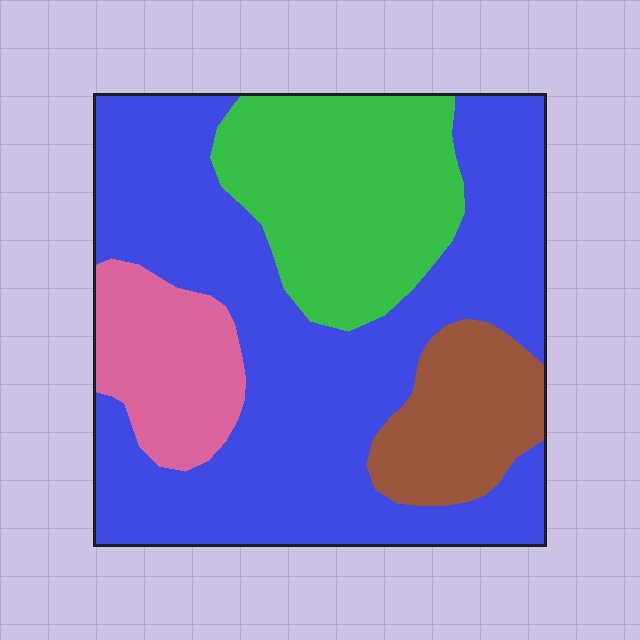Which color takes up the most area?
Blue, at roughly 55%.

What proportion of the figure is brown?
Brown covers around 10% of the figure.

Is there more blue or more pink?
Blue.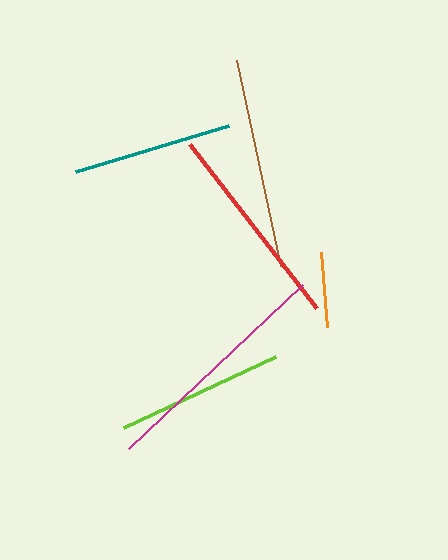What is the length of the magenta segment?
The magenta segment is approximately 239 pixels long.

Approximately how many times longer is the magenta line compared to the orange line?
The magenta line is approximately 3.2 times the length of the orange line.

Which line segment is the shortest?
The orange line is the shortest at approximately 75 pixels.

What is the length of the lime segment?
The lime segment is approximately 167 pixels long.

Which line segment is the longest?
The magenta line is the longest at approximately 239 pixels.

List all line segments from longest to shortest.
From longest to shortest: magenta, brown, red, lime, teal, orange.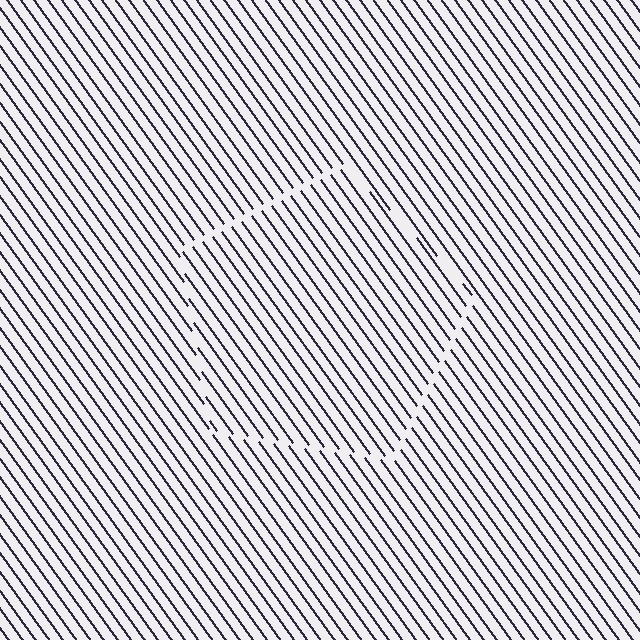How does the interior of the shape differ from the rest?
The interior of the shape contains the same grating, shifted by half a period — the contour is defined by the phase discontinuity where line-ends from the inner and outer gratings abut.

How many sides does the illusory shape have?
5 sides — the line-ends trace a pentagon.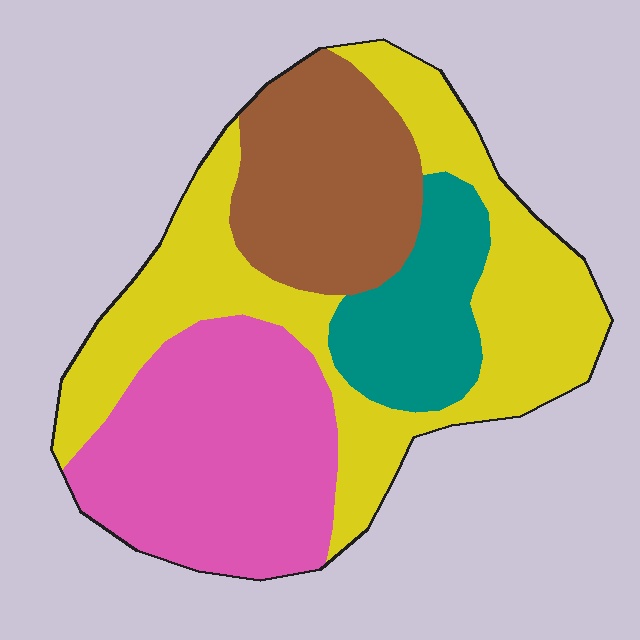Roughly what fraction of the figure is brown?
Brown covers about 20% of the figure.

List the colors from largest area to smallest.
From largest to smallest: yellow, pink, brown, teal.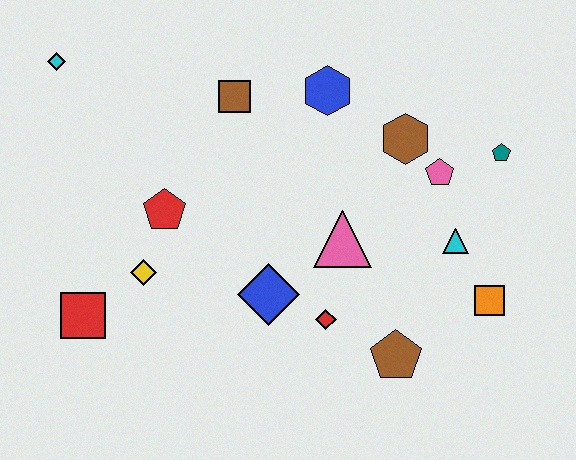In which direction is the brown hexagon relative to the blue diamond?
The brown hexagon is above the blue diamond.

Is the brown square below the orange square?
No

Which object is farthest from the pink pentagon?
The cyan diamond is farthest from the pink pentagon.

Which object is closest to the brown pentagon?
The red diamond is closest to the brown pentagon.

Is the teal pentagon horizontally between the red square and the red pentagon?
No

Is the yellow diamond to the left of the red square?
No